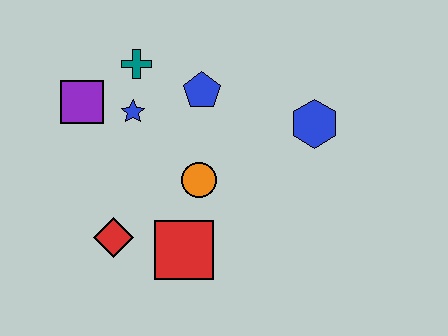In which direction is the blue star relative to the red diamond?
The blue star is above the red diamond.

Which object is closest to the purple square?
The blue star is closest to the purple square.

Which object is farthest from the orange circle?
The purple square is farthest from the orange circle.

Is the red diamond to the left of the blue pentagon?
Yes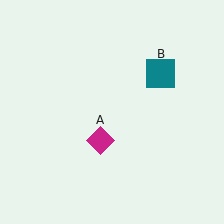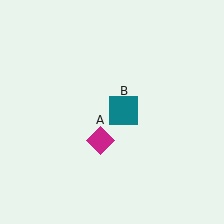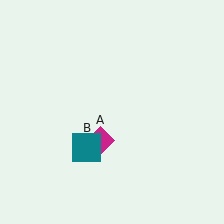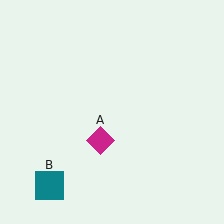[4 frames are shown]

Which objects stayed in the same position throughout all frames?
Magenta diamond (object A) remained stationary.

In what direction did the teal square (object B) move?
The teal square (object B) moved down and to the left.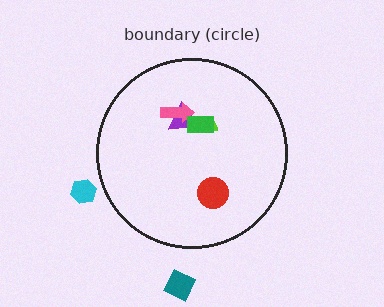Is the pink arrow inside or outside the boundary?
Inside.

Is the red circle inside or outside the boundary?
Inside.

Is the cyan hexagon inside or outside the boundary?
Outside.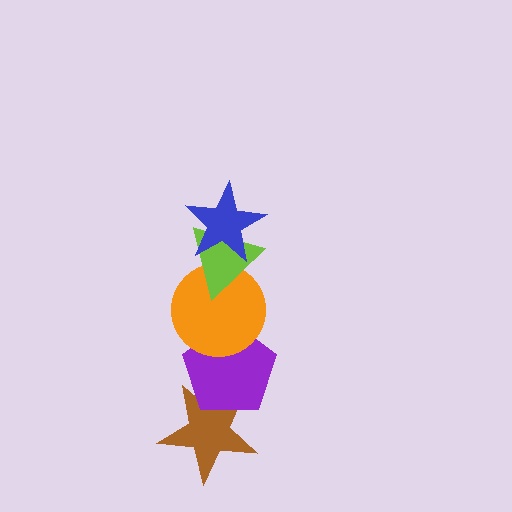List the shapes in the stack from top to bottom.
From top to bottom: the blue star, the lime triangle, the orange circle, the purple pentagon, the brown star.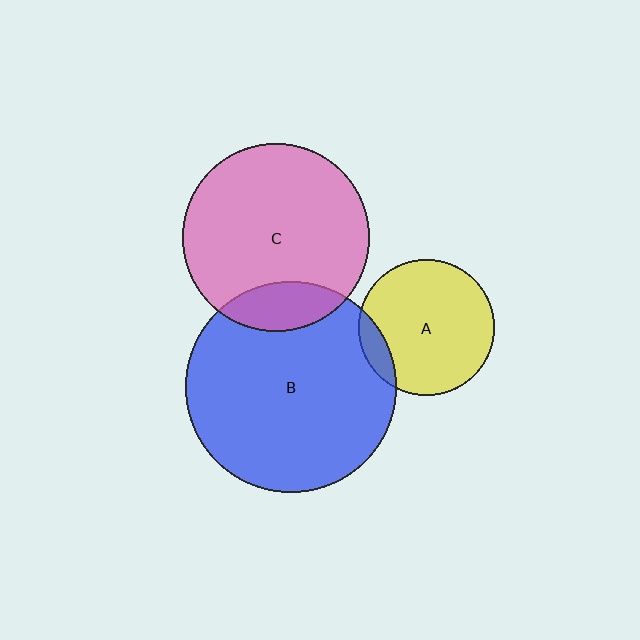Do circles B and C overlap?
Yes.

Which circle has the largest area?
Circle B (blue).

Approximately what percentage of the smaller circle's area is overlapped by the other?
Approximately 15%.